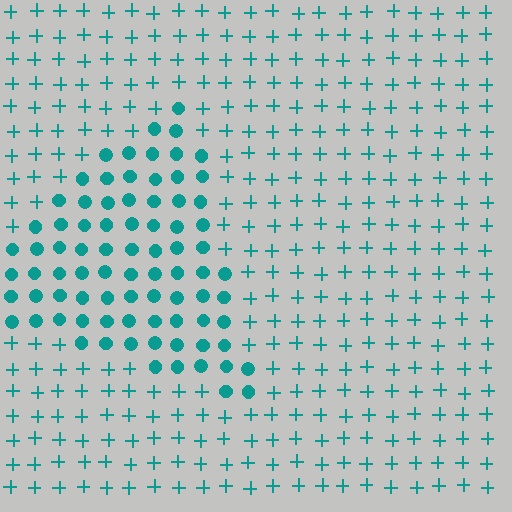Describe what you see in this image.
The image is filled with small teal elements arranged in a uniform grid. A triangle-shaped region contains circles, while the surrounding area contains plus signs. The boundary is defined purely by the change in element shape.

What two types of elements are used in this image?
The image uses circles inside the triangle region and plus signs outside it.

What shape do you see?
I see a triangle.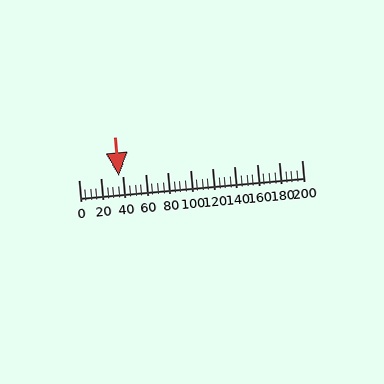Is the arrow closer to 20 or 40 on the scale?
The arrow is closer to 40.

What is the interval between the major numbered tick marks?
The major tick marks are spaced 20 units apart.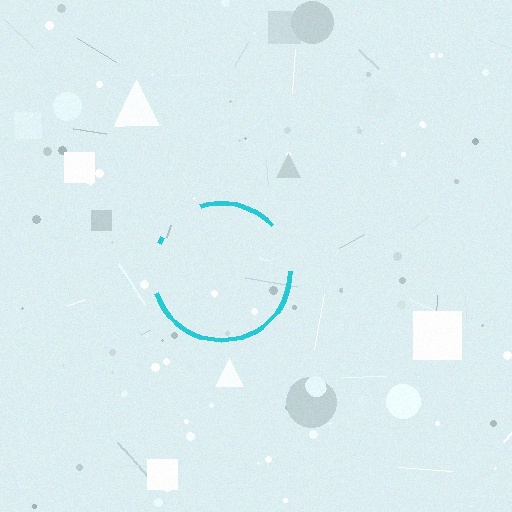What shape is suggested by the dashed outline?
The dashed outline suggests a circle.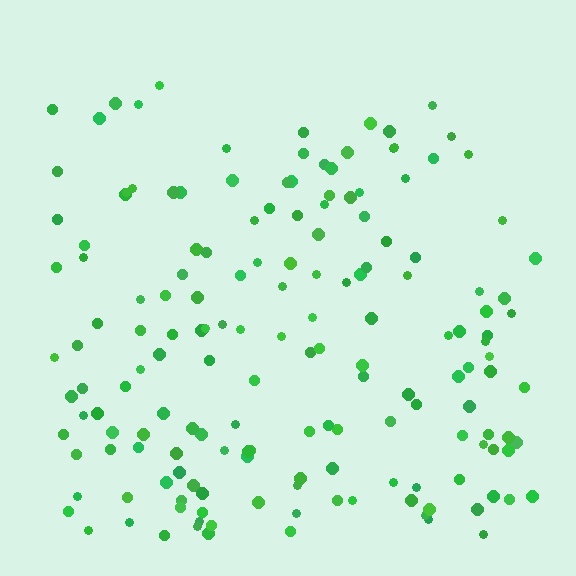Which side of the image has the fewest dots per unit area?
The top.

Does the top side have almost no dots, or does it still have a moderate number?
Still a moderate number, just noticeably fewer than the bottom.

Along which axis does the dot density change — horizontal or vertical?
Vertical.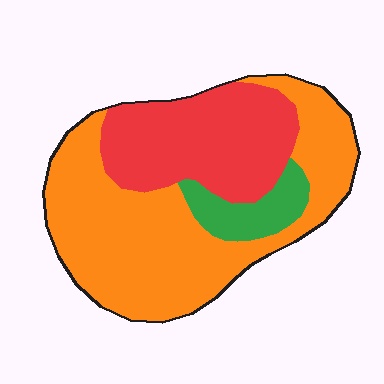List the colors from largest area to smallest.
From largest to smallest: orange, red, green.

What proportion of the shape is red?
Red takes up between a sixth and a third of the shape.